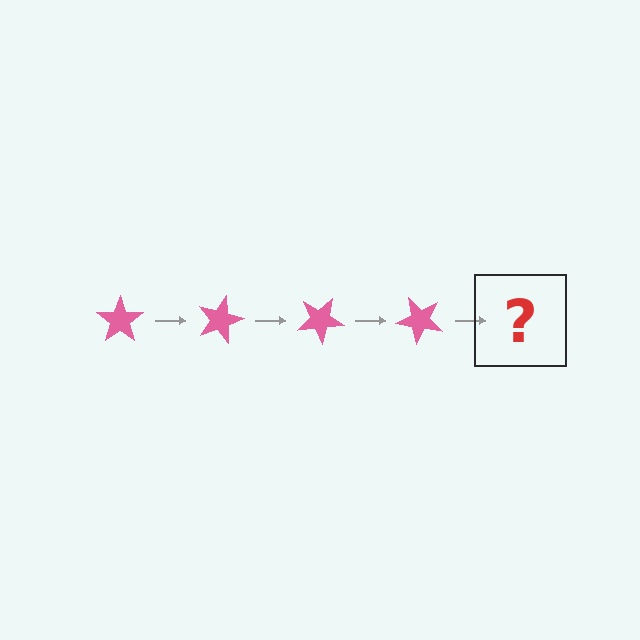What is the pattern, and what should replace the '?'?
The pattern is that the star rotates 15 degrees each step. The '?' should be a pink star rotated 60 degrees.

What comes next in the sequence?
The next element should be a pink star rotated 60 degrees.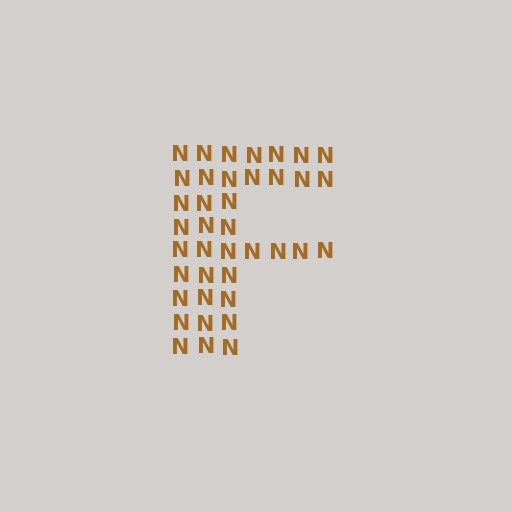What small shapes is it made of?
It is made of small letter N's.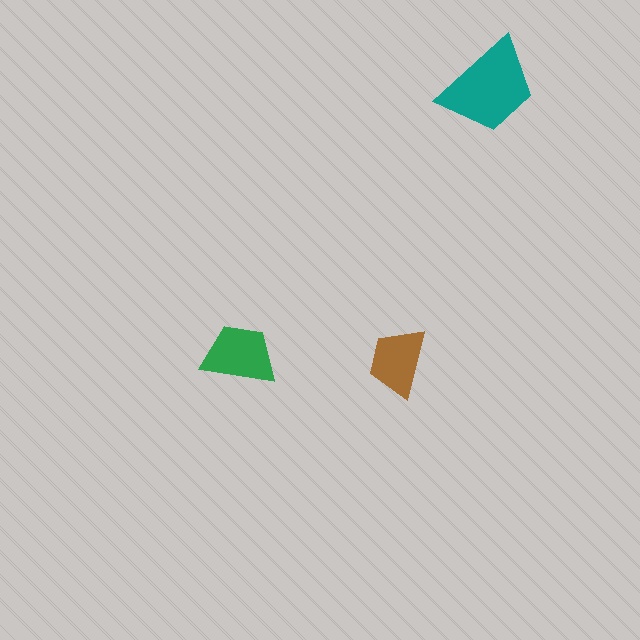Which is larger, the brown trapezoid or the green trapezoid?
The green one.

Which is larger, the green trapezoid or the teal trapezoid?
The teal one.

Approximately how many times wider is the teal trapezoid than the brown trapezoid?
About 1.5 times wider.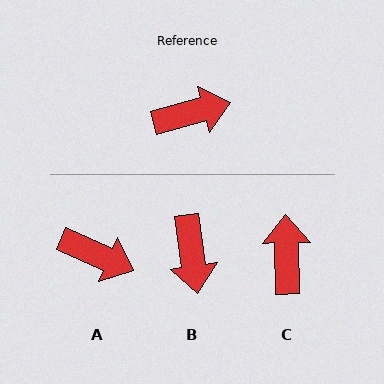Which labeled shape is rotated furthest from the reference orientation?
B, about 97 degrees away.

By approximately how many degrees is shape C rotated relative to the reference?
Approximately 76 degrees counter-clockwise.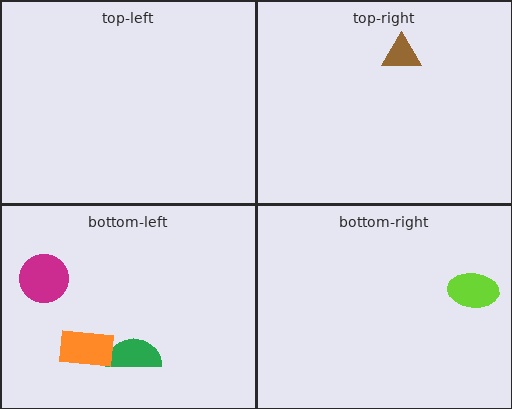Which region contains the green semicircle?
The bottom-left region.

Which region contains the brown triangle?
The top-right region.